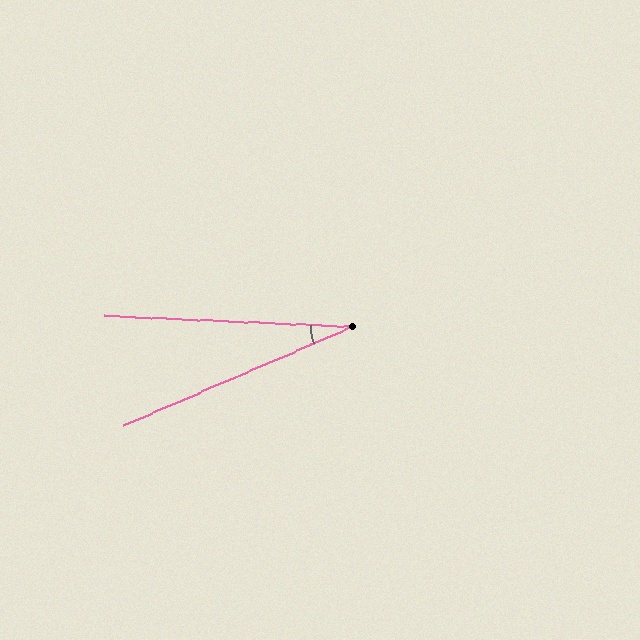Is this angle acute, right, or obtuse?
It is acute.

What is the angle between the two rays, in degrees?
Approximately 26 degrees.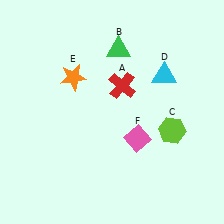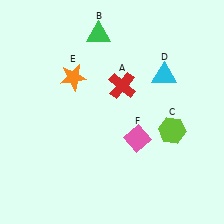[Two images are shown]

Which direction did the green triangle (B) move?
The green triangle (B) moved left.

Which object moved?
The green triangle (B) moved left.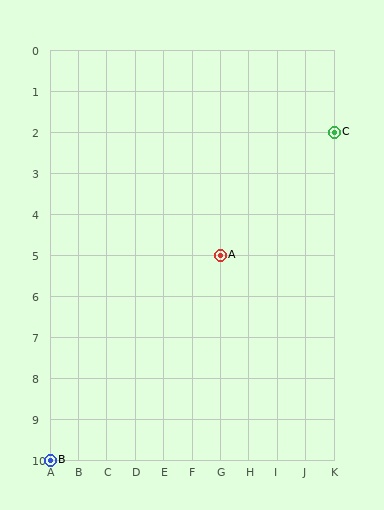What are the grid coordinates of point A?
Point A is at grid coordinates (G, 5).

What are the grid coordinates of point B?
Point B is at grid coordinates (A, 10).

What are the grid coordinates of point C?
Point C is at grid coordinates (K, 2).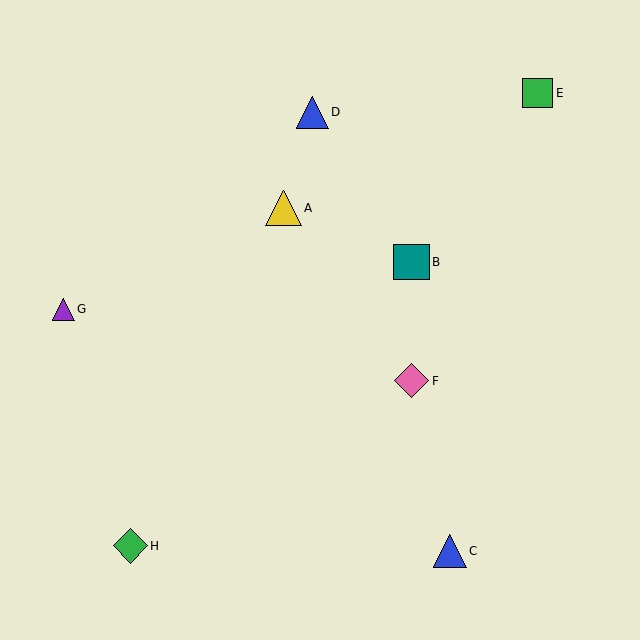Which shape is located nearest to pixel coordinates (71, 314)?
The purple triangle (labeled G) at (63, 309) is nearest to that location.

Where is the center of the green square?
The center of the green square is at (538, 93).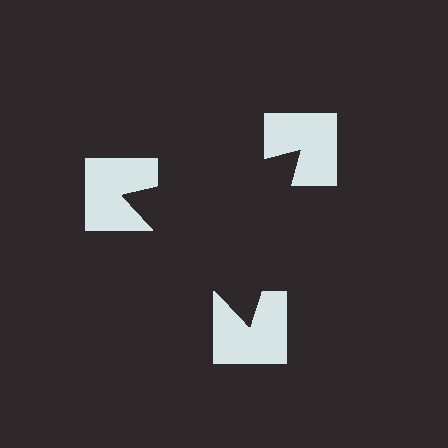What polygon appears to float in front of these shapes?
An illusory triangle — its edges are inferred from the aligned wedge cuts in the notched squares, not physically drawn.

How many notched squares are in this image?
There are 3 — one at each vertex of the illusory triangle.